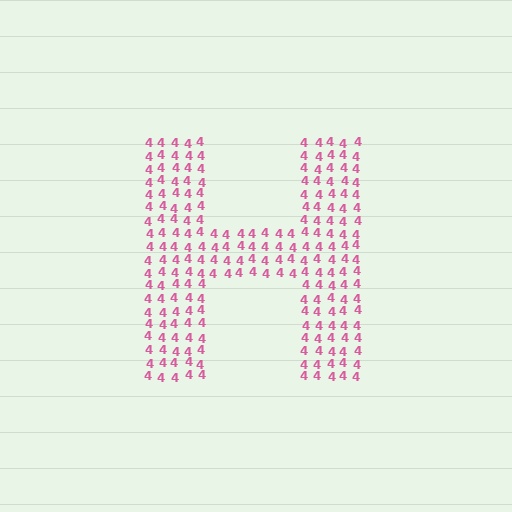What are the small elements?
The small elements are digit 4's.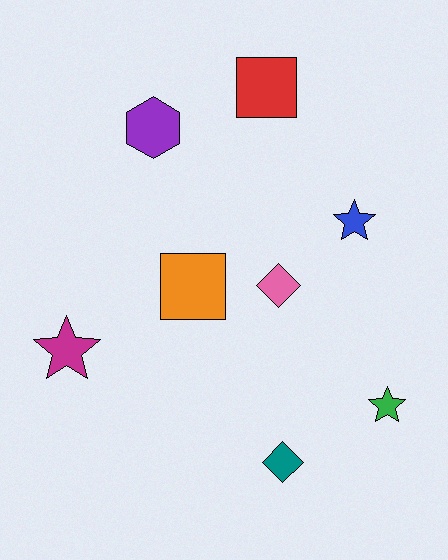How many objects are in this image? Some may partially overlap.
There are 8 objects.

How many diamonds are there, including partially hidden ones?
There are 2 diamonds.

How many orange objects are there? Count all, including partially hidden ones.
There is 1 orange object.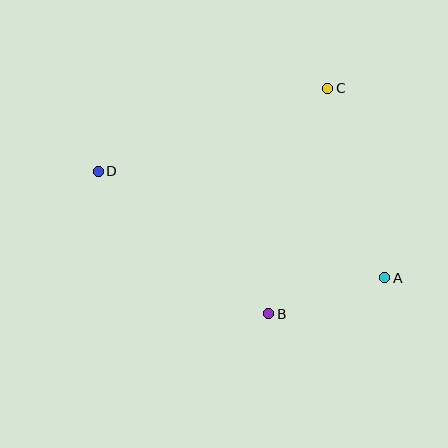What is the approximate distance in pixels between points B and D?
The distance between B and D is approximately 222 pixels.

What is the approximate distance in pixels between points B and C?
The distance between B and C is approximately 233 pixels.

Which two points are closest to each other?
Points A and B are closest to each other.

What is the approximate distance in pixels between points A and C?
The distance between A and C is approximately 198 pixels.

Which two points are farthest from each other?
Points A and D are farthest from each other.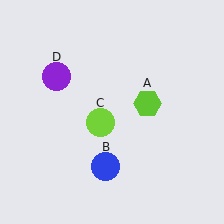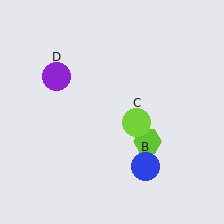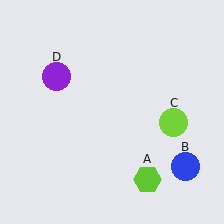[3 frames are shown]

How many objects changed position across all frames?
3 objects changed position: lime hexagon (object A), blue circle (object B), lime circle (object C).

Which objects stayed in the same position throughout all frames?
Purple circle (object D) remained stationary.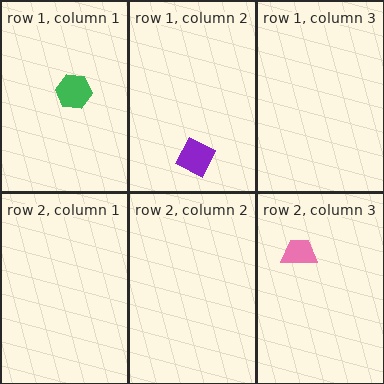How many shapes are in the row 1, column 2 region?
1.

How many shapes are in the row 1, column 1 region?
1.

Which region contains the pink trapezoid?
The row 2, column 3 region.